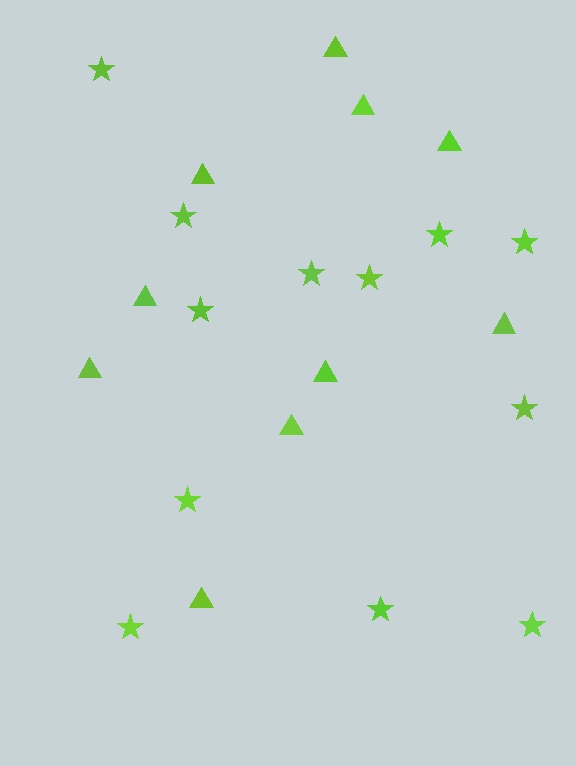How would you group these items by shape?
There are 2 groups: one group of stars (12) and one group of triangles (10).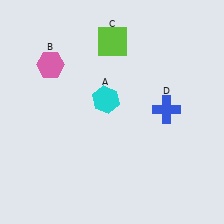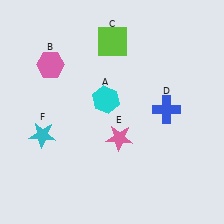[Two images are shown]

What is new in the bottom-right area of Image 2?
A pink star (E) was added in the bottom-right area of Image 2.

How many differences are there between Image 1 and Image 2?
There are 2 differences between the two images.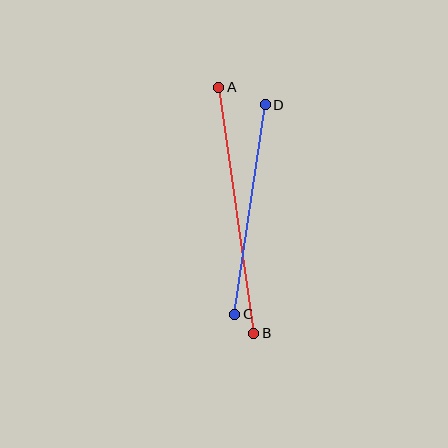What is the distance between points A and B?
The distance is approximately 249 pixels.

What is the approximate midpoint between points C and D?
The midpoint is at approximately (250, 210) pixels.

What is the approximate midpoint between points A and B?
The midpoint is at approximately (236, 210) pixels.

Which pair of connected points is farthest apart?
Points A and B are farthest apart.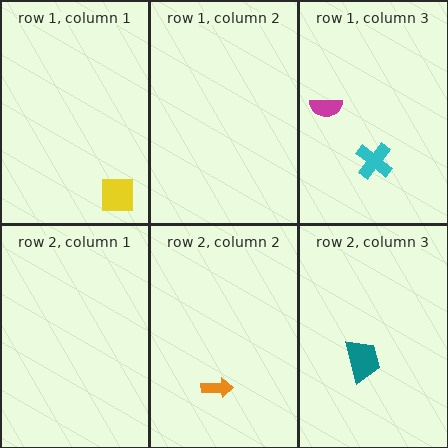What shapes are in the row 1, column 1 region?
The yellow square.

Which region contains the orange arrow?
The row 2, column 2 region.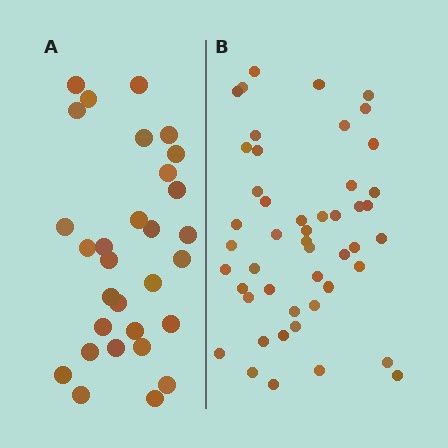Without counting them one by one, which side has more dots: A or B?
Region B (the right region) has more dots.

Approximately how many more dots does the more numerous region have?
Region B has approximately 20 more dots than region A.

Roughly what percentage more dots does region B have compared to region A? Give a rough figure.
About 60% more.